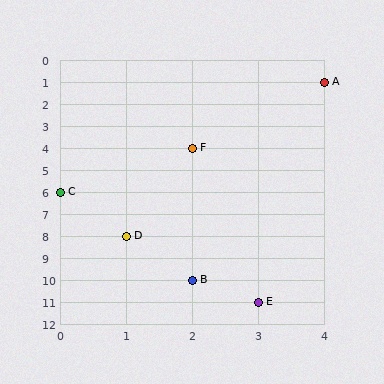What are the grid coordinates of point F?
Point F is at grid coordinates (2, 4).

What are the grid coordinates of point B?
Point B is at grid coordinates (2, 10).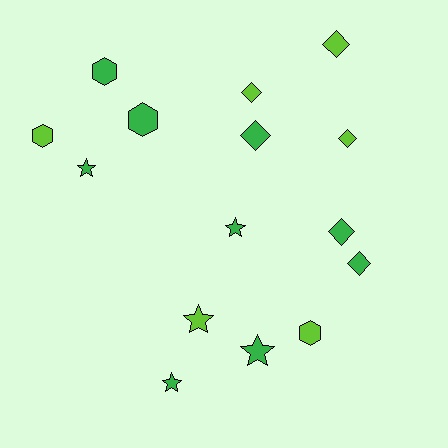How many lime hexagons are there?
There are 2 lime hexagons.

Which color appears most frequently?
Green, with 9 objects.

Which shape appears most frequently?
Diamond, with 6 objects.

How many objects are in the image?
There are 15 objects.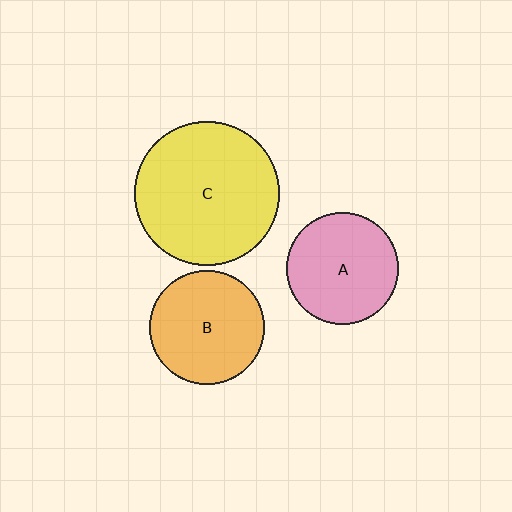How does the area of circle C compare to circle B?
Approximately 1.6 times.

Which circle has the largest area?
Circle C (yellow).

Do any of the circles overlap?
No, none of the circles overlap.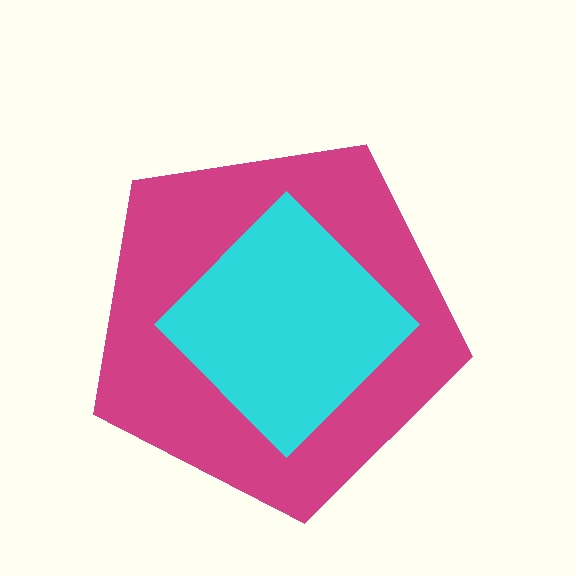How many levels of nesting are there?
2.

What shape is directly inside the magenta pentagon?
The cyan diamond.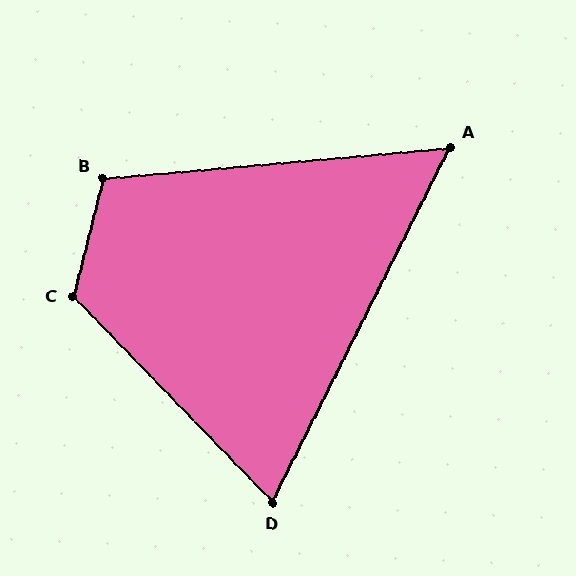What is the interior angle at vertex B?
Approximately 109 degrees (obtuse).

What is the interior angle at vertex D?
Approximately 71 degrees (acute).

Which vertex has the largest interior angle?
C, at approximately 122 degrees.